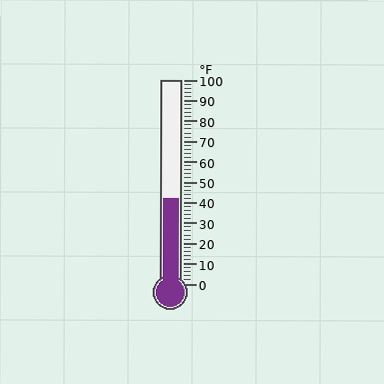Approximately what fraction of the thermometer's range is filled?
The thermometer is filled to approximately 40% of its range.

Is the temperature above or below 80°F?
The temperature is below 80°F.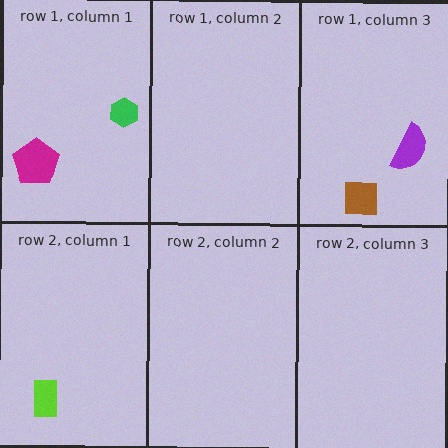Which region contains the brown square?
The row 1, column 3 region.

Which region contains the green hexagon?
The row 1, column 1 region.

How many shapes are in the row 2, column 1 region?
1.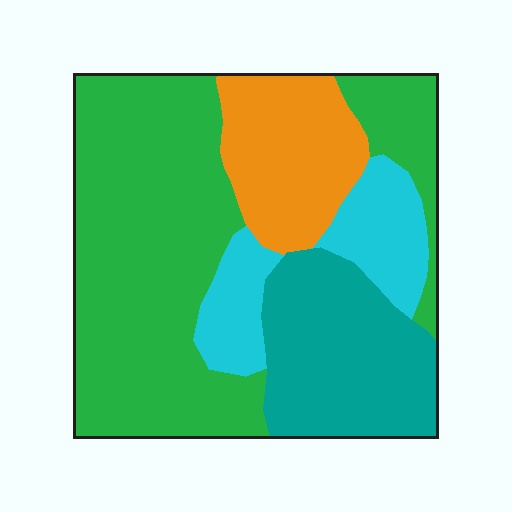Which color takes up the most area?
Green, at roughly 50%.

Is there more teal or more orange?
Teal.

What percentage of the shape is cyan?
Cyan covers roughly 15% of the shape.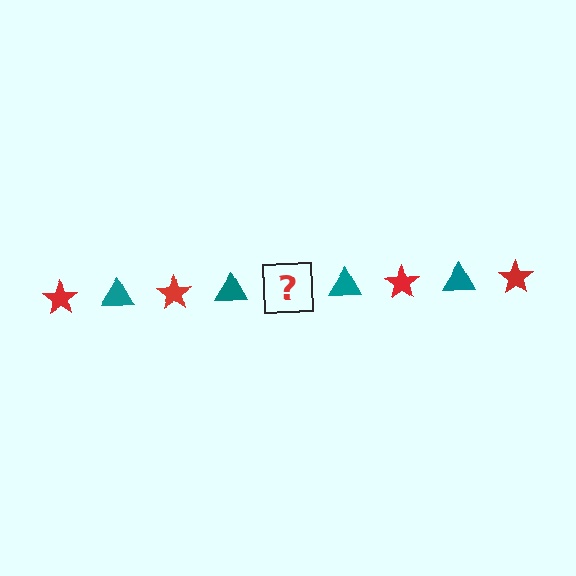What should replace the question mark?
The question mark should be replaced with a red star.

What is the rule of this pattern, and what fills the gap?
The rule is that the pattern alternates between red star and teal triangle. The gap should be filled with a red star.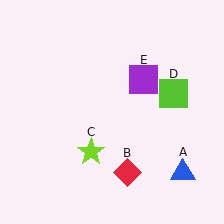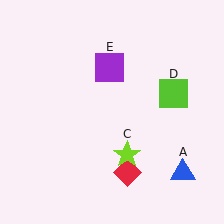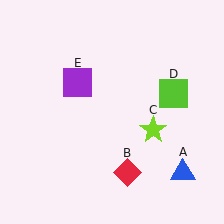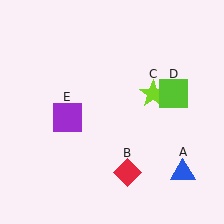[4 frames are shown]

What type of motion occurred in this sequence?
The lime star (object C), purple square (object E) rotated counterclockwise around the center of the scene.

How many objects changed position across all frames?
2 objects changed position: lime star (object C), purple square (object E).